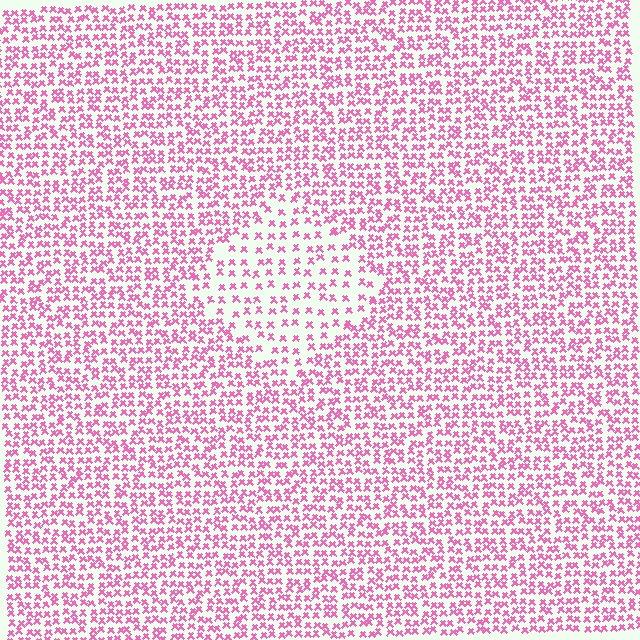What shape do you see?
I see a diamond.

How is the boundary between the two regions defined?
The boundary is defined by a change in element density (approximately 2.0x ratio). All elements are the same color, size, and shape.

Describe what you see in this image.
The image contains small pink elements arranged at two different densities. A diamond-shaped region is visible where the elements are less densely packed than the surrounding area.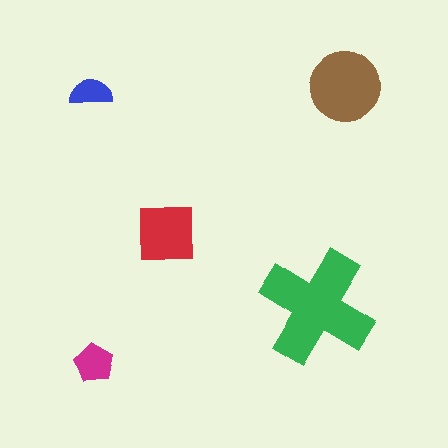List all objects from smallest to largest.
The blue semicircle, the magenta pentagon, the red square, the brown circle, the green cross.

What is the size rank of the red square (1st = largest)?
3rd.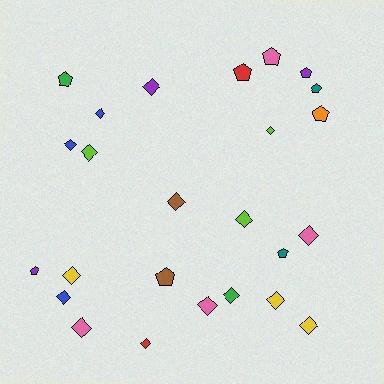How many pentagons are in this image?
There are 9 pentagons.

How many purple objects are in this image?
There are 3 purple objects.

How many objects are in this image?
There are 25 objects.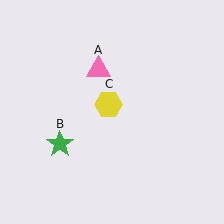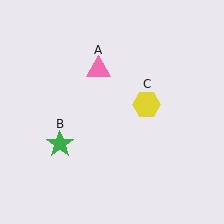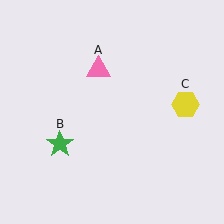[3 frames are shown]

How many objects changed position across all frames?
1 object changed position: yellow hexagon (object C).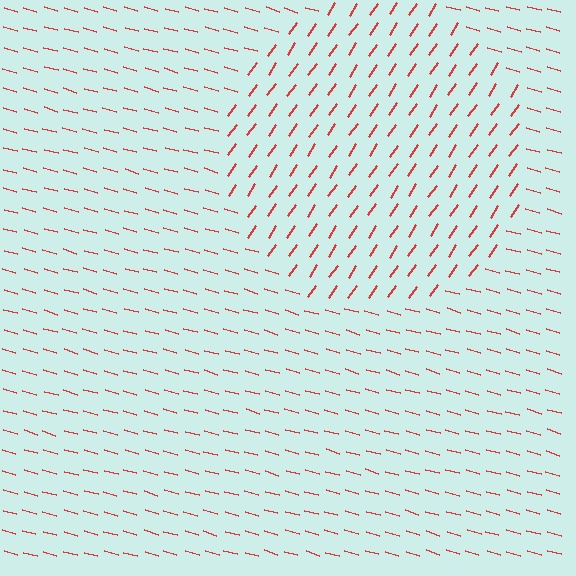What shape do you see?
I see a circle.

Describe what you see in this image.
The image is filled with small red line segments. A circle region in the image has lines oriented differently from the surrounding lines, creating a visible texture boundary.